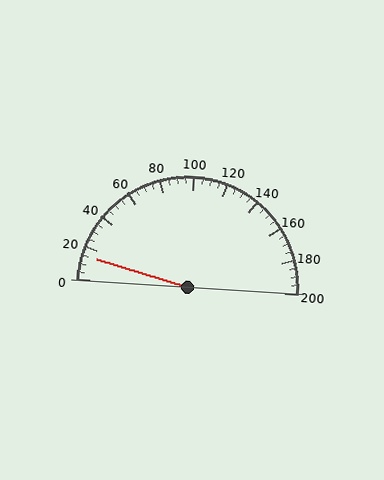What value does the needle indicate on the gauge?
The needle indicates approximately 15.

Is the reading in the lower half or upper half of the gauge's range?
The reading is in the lower half of the range (0 to 200).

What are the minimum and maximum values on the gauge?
The gauge ranges from 0 to 200.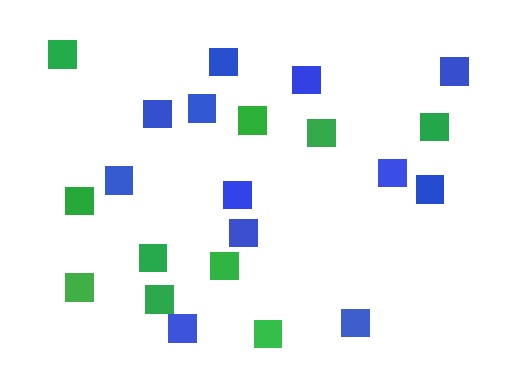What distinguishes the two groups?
There are 2 groups: one group of green squares (10) and one group of blue squares (12).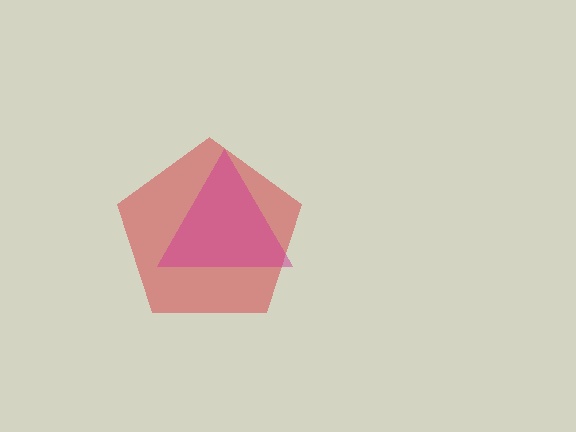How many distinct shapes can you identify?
There are 2 distinct shapes: a red pentagon, a magenta triangle.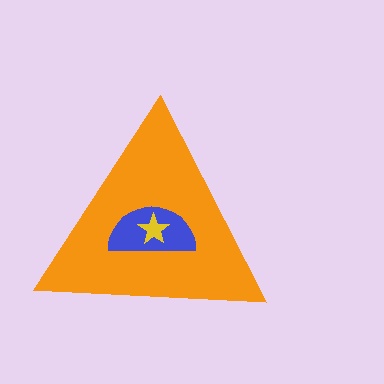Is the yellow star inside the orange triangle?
Yes.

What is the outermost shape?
The orange triangle.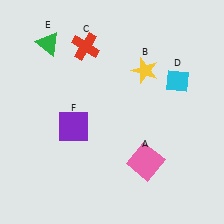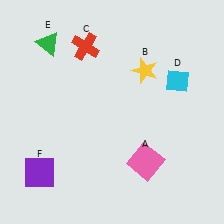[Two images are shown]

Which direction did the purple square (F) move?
The purple square (F) moved down.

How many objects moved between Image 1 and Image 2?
1 object moved between the two images.